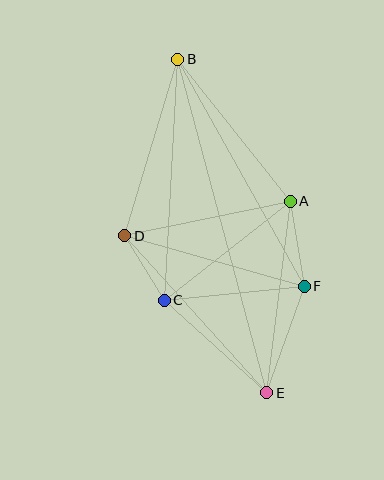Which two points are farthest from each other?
Points B and E are farthest from each other.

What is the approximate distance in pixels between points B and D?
The distance between B and D is approximately 184 pixels.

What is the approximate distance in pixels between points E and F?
The distance between E and F is approximately 113 pixels.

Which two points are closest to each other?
Points C and D are closest to each other.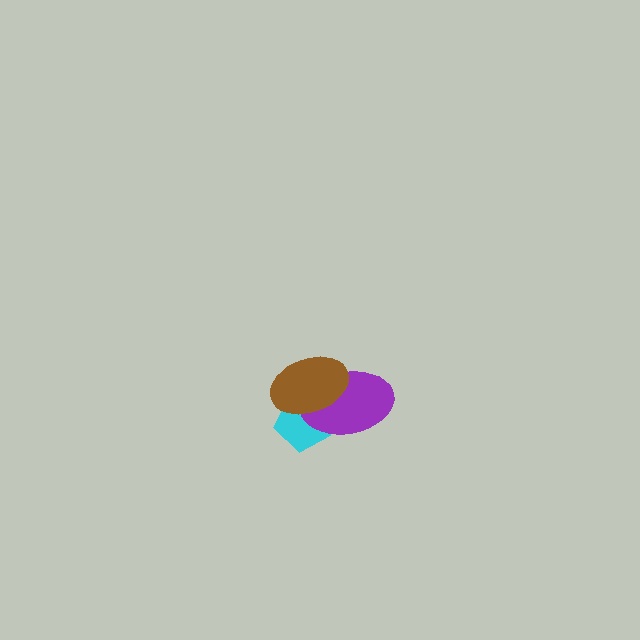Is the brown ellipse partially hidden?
No, no other shape covers it.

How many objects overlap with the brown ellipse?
2 objects overlap with the brown ellipse.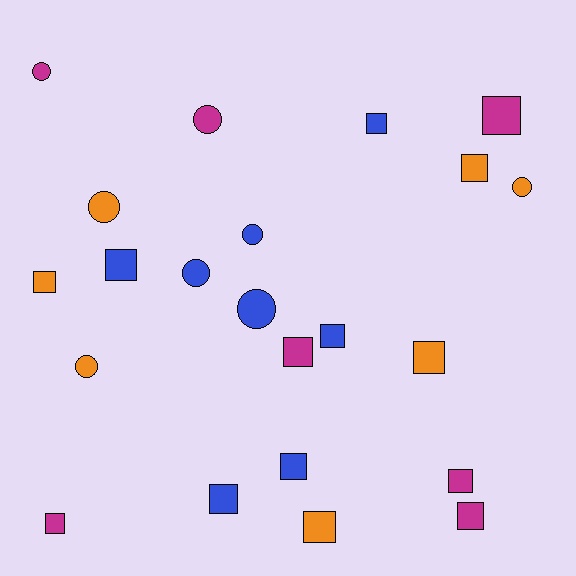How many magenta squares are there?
There are 5 magenta squares.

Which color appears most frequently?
Blue, with 8 objects.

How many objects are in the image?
There are 22 objects.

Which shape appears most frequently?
Square, with 14 objects.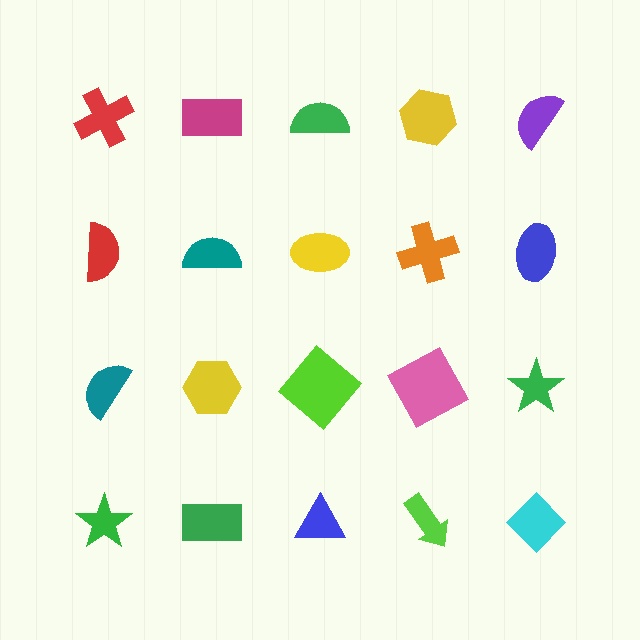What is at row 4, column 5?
A cyan diamond.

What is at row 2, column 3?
A yellow ellipse.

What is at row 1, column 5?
A purple semicircle.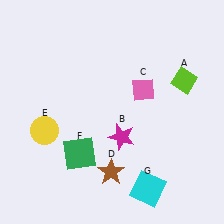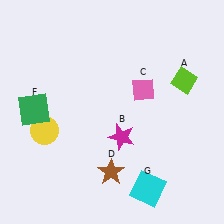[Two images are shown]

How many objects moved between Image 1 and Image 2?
1 object moved between the two images.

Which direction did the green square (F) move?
The green square (F) moved left.